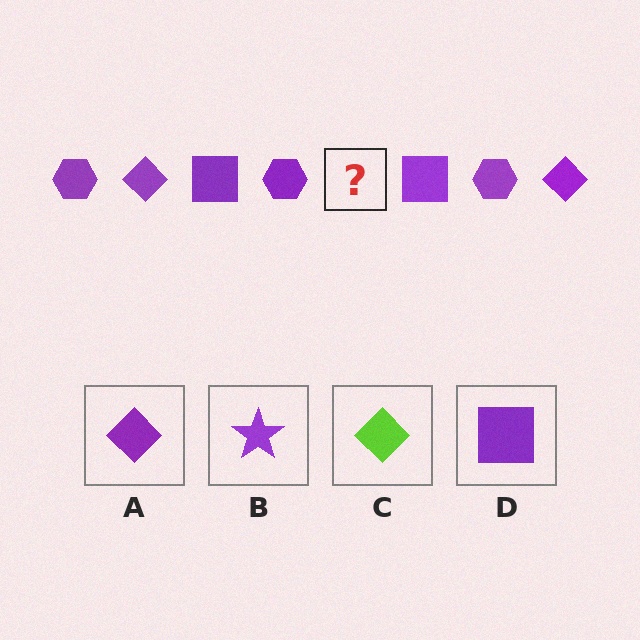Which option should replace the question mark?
Option A.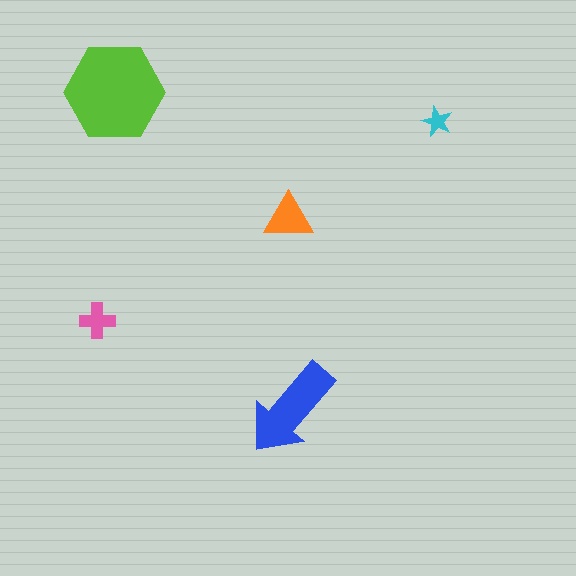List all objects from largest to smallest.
The lime hexagon, the blue arrow, the orange triangle, the pink cross, the cyan star.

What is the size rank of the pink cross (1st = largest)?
4th.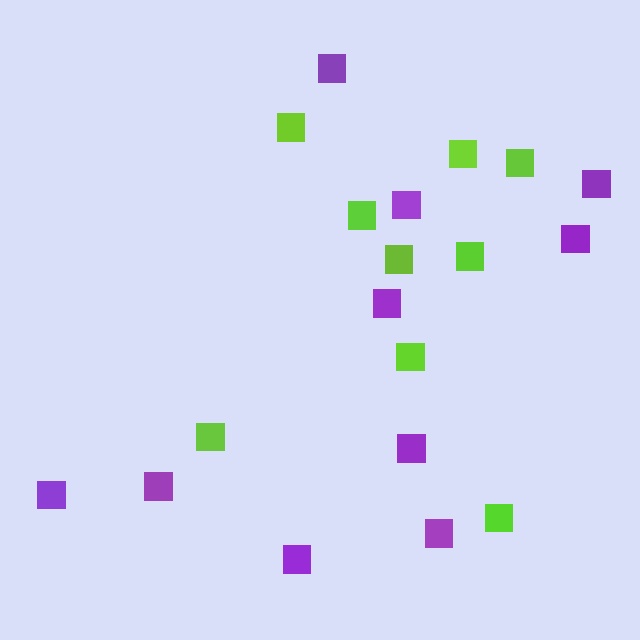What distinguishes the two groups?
There are 2 groups: one group of purple squares (10) and one group of lime squares (9).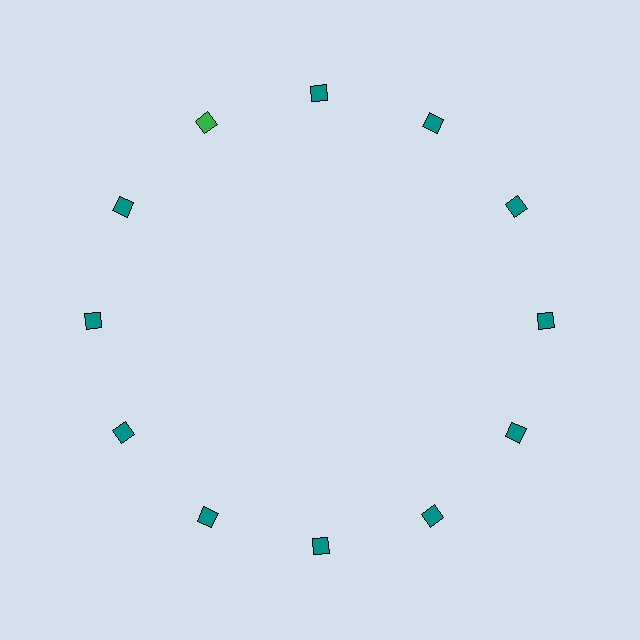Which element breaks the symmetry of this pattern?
The green diamond at roughly the 11 o'clock position breaks the symmetry. All other shapes are teal diamonds.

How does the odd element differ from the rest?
It has a different color: green instead of teal.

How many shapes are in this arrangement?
There are 12 shapes arranged in a ring pattern.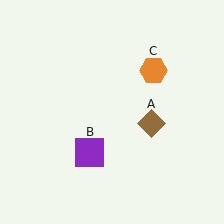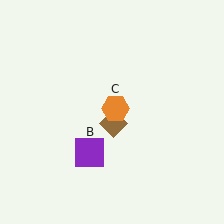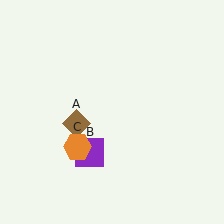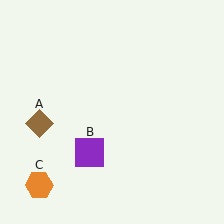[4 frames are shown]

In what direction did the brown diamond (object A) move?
The brown diamond (object A) moved left.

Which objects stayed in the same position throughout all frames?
Purple square (object B) remained stationary.